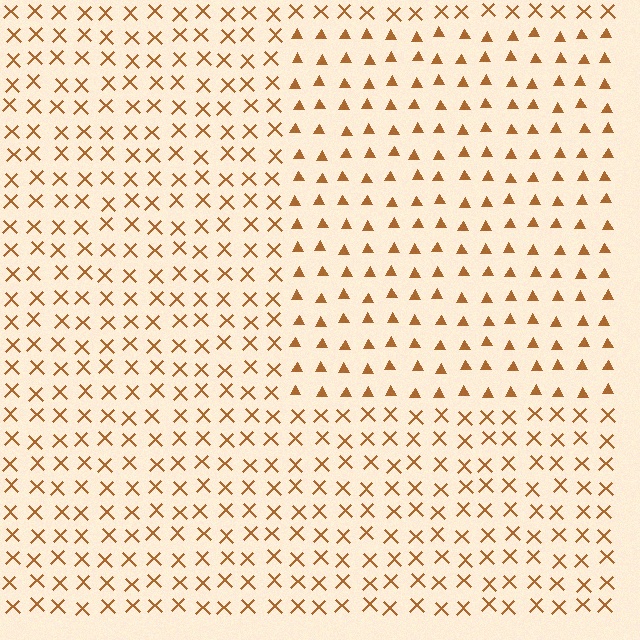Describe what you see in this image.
The image is filled with small brown elements arranged in a uniform grid. A rectangle-shaped region contains triangles, while the surrounding area contains X marks. The boundary is defined purely by the change in element shape.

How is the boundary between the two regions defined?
The boundary is defined by a change in element shape: triangles inside vs. X marks outside. All elements share the same color and spacing.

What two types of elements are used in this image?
The image uses triangles inside the rectangle region and X marks outside it.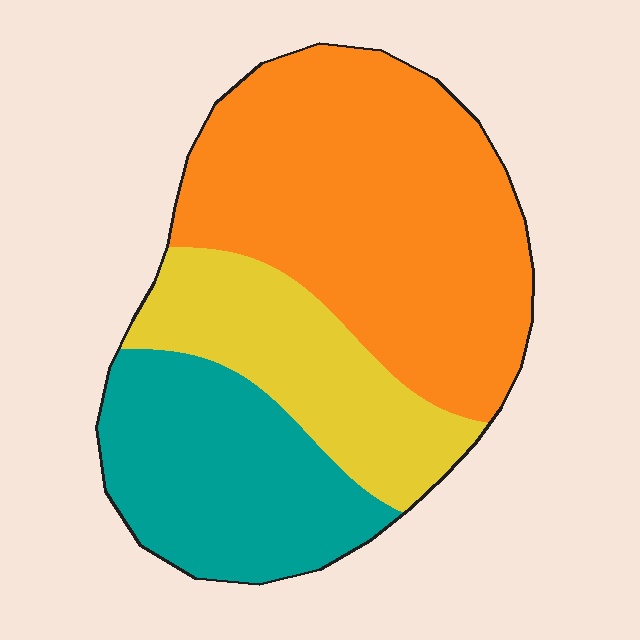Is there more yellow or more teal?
Teal.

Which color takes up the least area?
Yellow, at roughly 25%.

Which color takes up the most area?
Orange, at roughly 50%.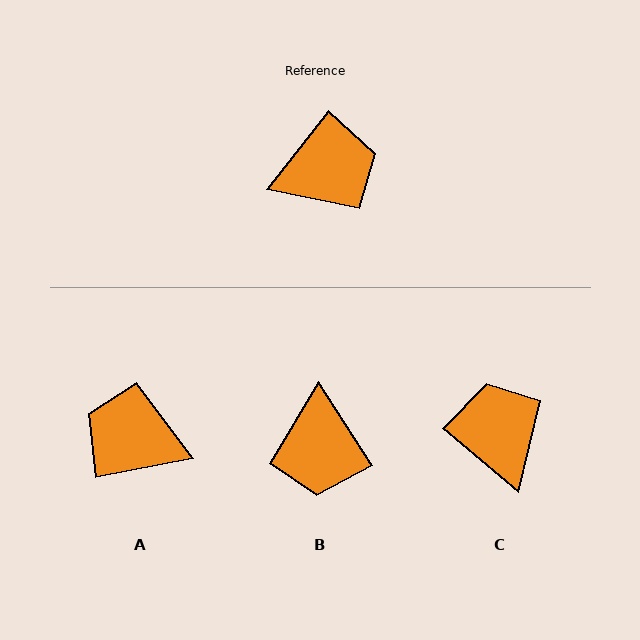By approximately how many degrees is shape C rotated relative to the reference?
Approximately 88 degrees counter-clockwise.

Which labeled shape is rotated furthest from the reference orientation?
A, about 139 degrees away.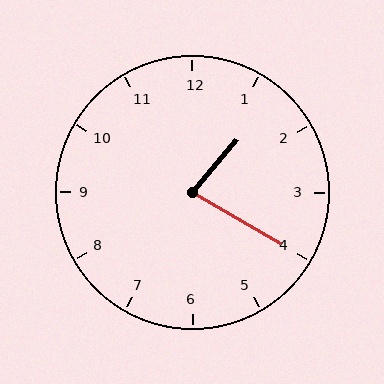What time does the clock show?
1:20.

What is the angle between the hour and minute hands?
Approximately 80 degrees.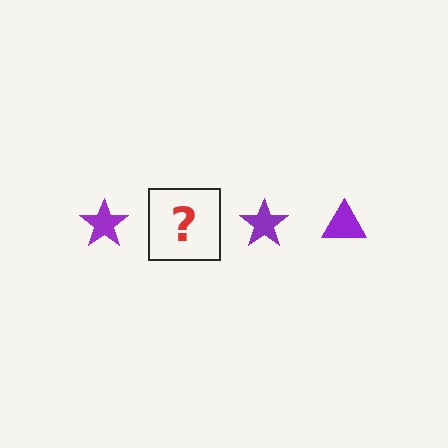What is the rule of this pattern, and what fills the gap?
The rule is that the pattern cycles through star, triangle shapes in purple. The gap should be filled with a purple triangle.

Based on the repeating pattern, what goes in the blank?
The blank should be a purple triangle.